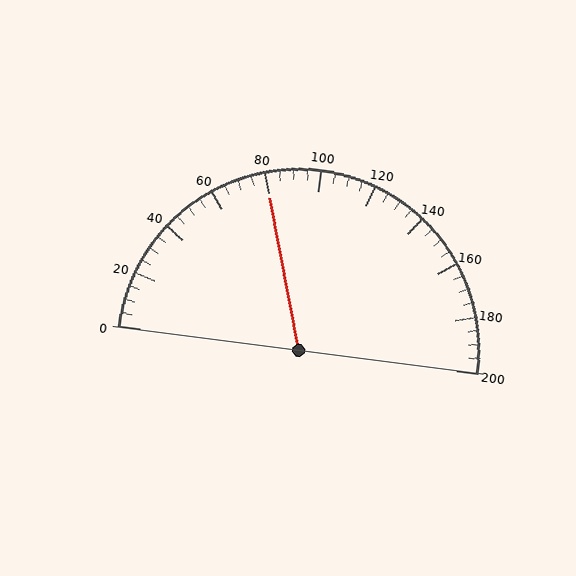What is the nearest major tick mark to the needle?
The nearest major tick mark is 80.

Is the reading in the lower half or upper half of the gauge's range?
The reading is in the lower half of the range (0 to 200).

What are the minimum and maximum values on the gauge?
The gauge ranges from 0 to 200.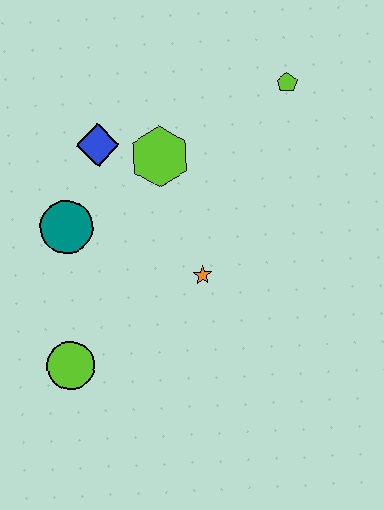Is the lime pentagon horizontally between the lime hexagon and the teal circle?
No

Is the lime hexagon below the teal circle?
No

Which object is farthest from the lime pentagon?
The lime circle is farthest from the lime pentagon.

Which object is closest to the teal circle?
The blue diamond is closest to the teal circle.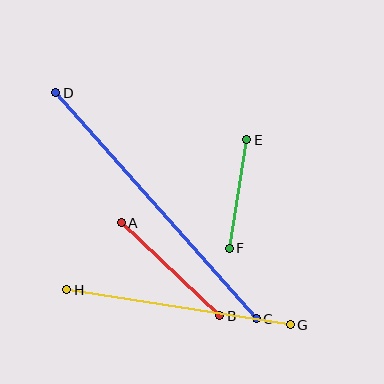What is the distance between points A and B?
The distance is approximately 135 pixels.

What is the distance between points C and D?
The distance is approximately 302 pixels.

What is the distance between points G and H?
The distance is approximately 226 pixels.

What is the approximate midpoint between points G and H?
The midpoint is at approximately (178, 307) pixels.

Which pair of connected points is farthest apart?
Points C and D are farthest apart.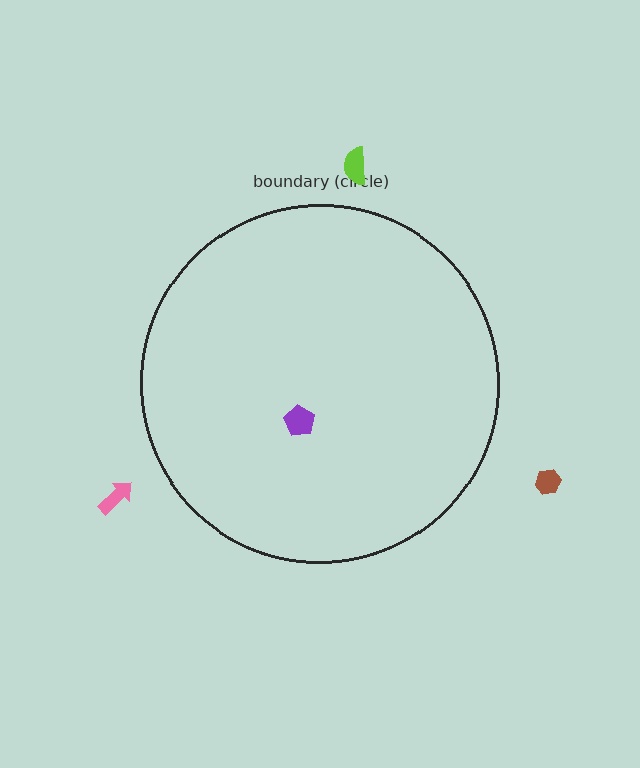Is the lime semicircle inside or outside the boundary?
Outside.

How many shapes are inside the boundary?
1 inside, 3 outside.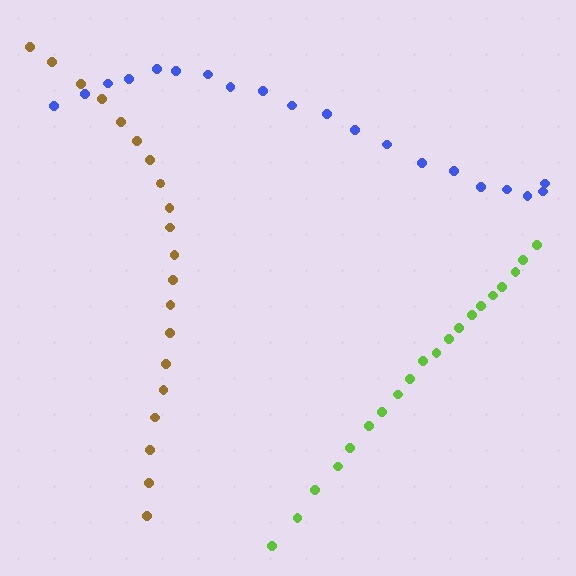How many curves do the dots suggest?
There are 3 distinct paths.